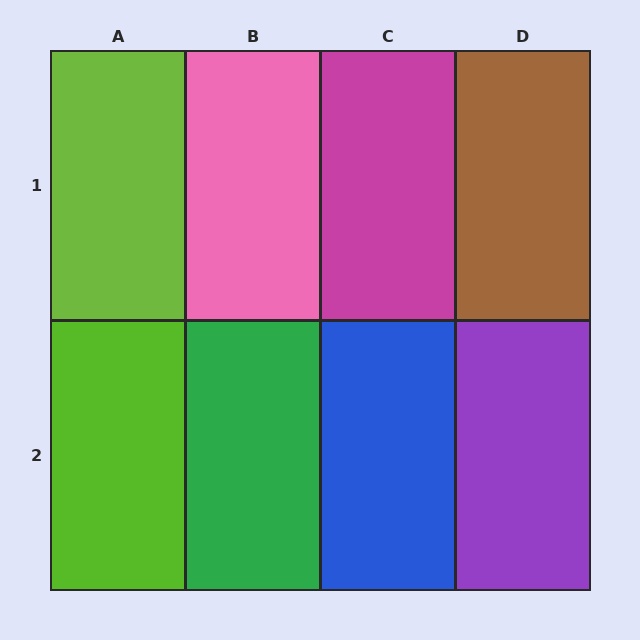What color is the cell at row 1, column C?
Magenta.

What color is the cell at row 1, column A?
Lime.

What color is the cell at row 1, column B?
Pink.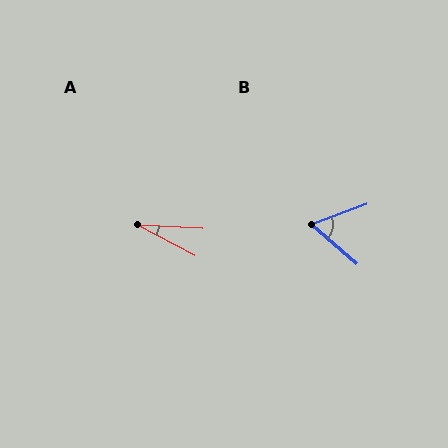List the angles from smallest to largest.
A (25°), B (61°).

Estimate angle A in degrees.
Approximately 25 degrees.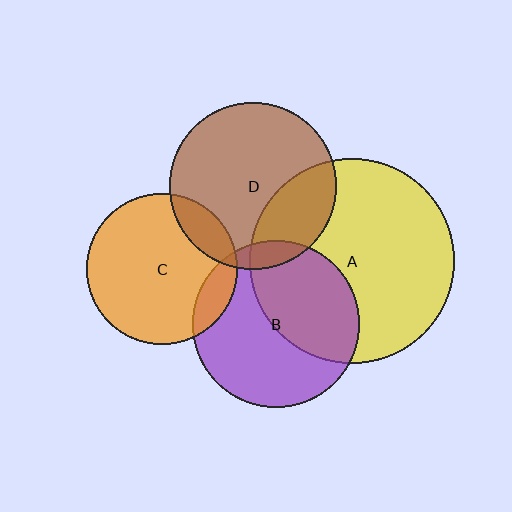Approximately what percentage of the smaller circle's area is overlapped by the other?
Approximately 10%.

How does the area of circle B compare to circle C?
Approximately 1.2 times.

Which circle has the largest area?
Circle A (yellow).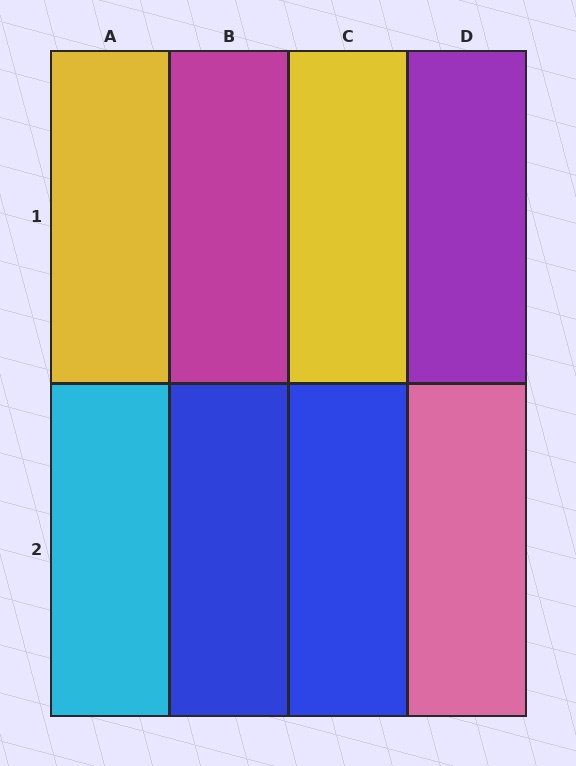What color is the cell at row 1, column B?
Magenta.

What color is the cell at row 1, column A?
Yellow.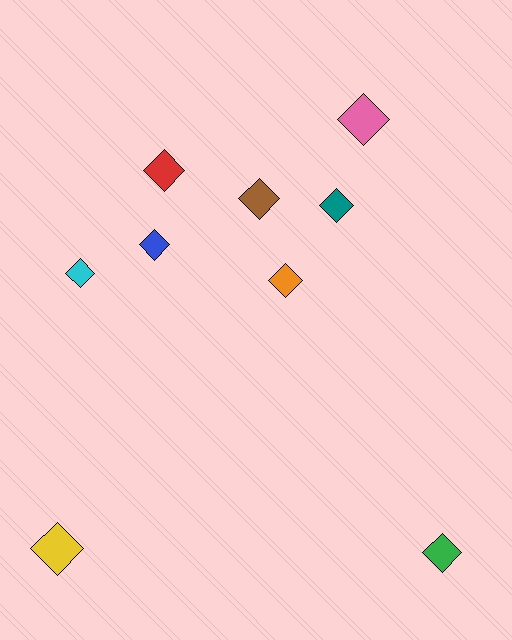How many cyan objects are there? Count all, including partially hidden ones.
There is 1 cyan object.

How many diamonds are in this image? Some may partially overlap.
There are 9 diamonds.